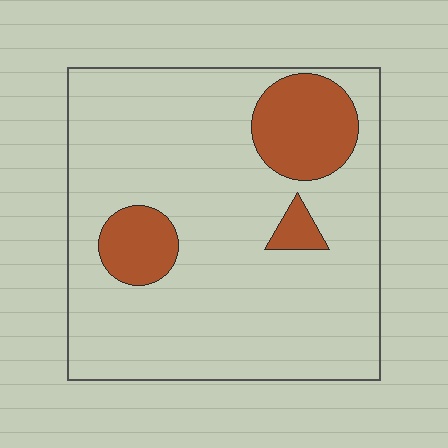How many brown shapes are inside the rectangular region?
3.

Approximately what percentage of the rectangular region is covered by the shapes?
Approximately 15%.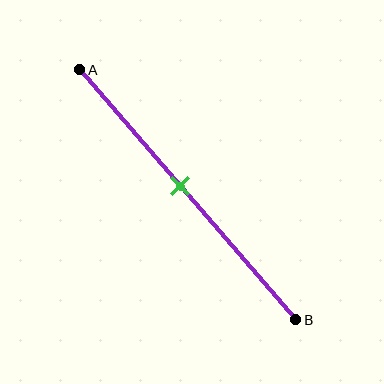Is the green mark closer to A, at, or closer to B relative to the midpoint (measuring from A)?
The green mark is closer to point A than the midpoint of segment AB.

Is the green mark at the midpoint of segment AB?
No, the mark is at about 45% from A, not at the 50% midpoint.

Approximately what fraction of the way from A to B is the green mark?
The green mark is approximately 45% of the way from A to B.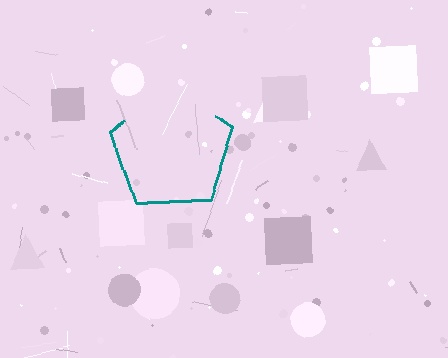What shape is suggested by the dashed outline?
The dashed outline suggests a pentagon.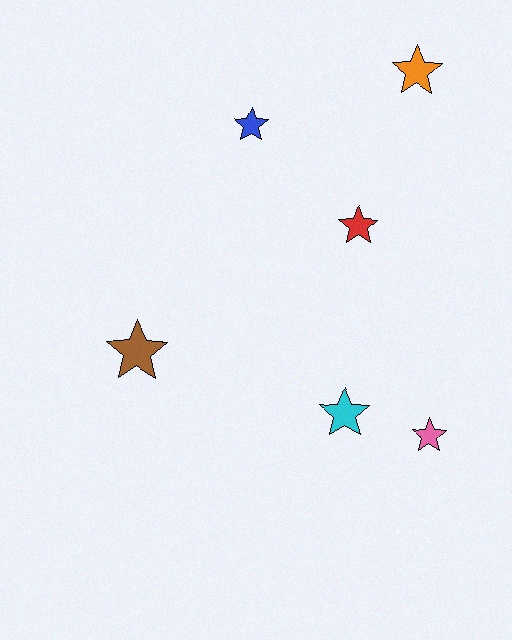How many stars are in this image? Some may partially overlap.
There are 6 stars.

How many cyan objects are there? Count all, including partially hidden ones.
There is 1 cyan object.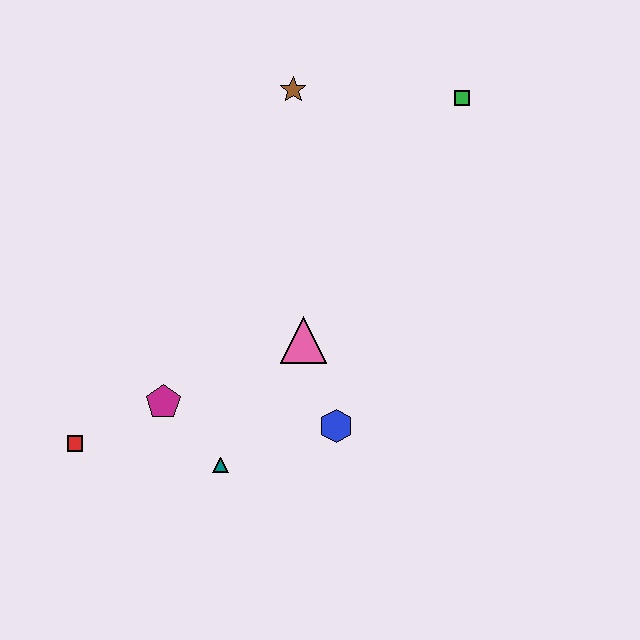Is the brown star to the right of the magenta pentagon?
Yes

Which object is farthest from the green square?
The red square is farthest from the green square.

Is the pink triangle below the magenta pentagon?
No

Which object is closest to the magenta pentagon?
The teal triangle is closest to the magenta pentagon.